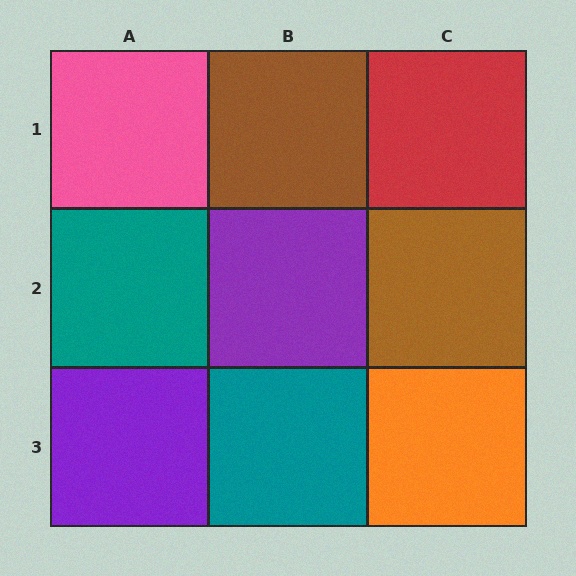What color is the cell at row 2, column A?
Teal.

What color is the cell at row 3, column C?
Orange.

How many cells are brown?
2 cells are brown.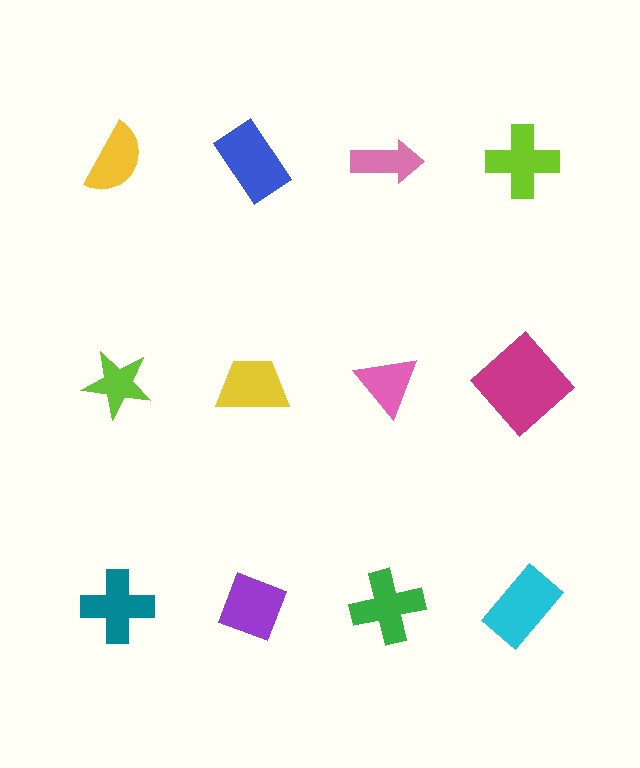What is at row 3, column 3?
A green cross.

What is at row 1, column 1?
A yellow semicircle.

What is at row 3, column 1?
A teal cross.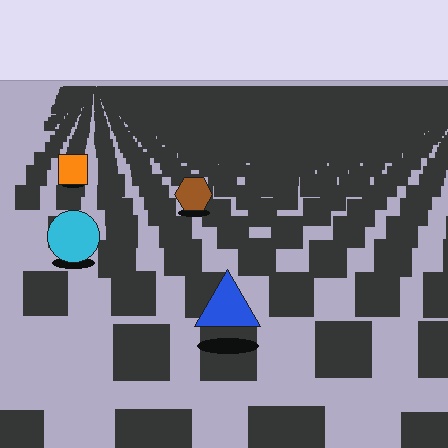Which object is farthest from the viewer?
The orange square is farthest from the viewer. It appears smaller and the ground texture around it is denser.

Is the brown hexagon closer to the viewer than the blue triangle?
No. The blue triangle is closer — you can tell from the texture gradient: the ground texture is coarser near it.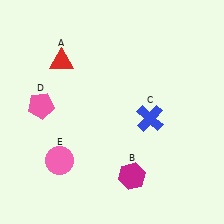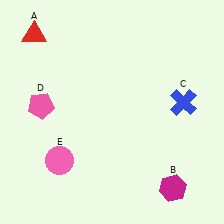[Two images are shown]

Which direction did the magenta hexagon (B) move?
The magenta hexagon (B) moved right.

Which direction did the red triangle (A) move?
The red triangle (A) moved up.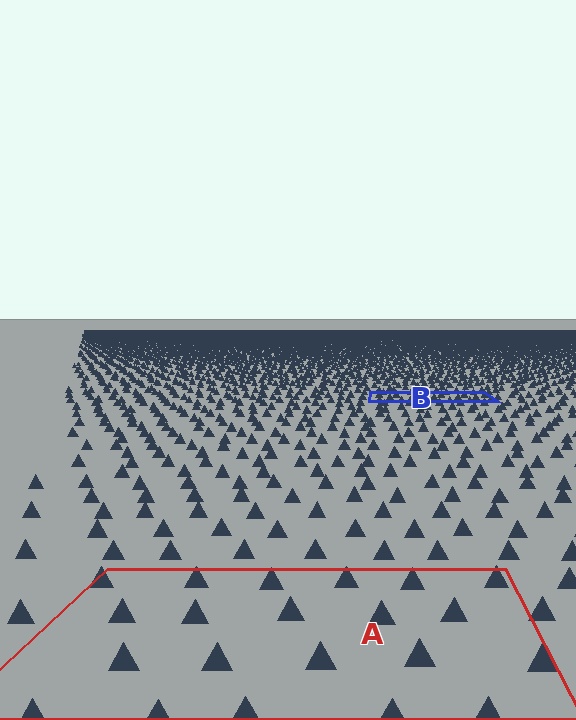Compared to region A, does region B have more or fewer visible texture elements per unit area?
Region B has more texture elements per unit area — they are packed more densely because it is farther away.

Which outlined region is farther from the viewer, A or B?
Region B is farther from the viewer — the texture elements inside it appear smaller and more densely packed.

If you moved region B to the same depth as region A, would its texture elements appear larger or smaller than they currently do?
They would appear larger. At a closer depth, the same texture elements are projected at a bigger on-screen size.